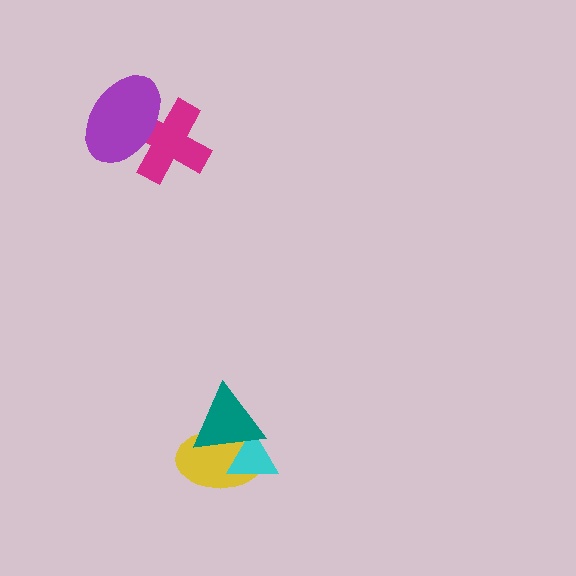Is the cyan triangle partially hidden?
Yes, it is partially covered by another shape.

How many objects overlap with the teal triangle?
2 objects overlap with the teal triangle.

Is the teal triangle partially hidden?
No, no other shape covers it.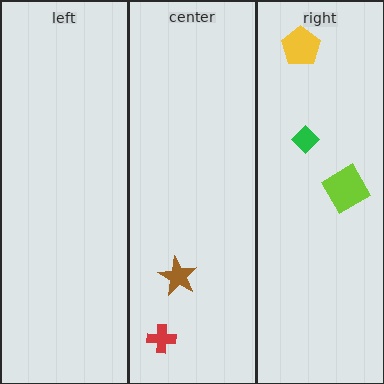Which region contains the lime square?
The right region.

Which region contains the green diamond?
The right region.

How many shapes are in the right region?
3.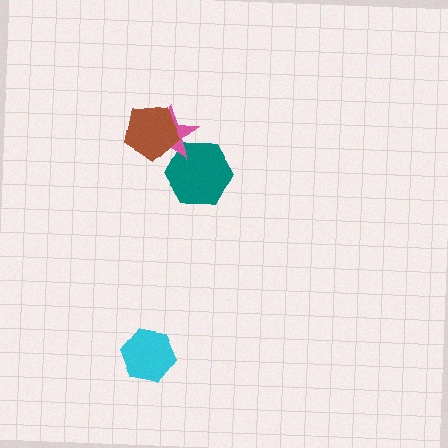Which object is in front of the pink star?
The brown pentagon is in front of the pink star.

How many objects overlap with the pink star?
2 objects overlap with the pink star.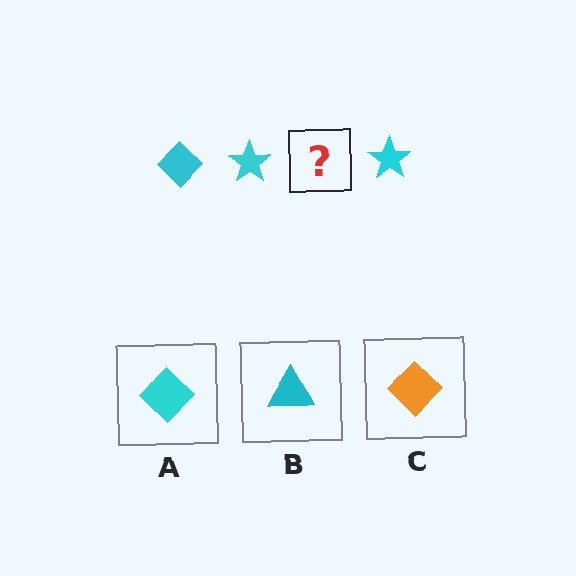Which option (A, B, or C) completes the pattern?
A.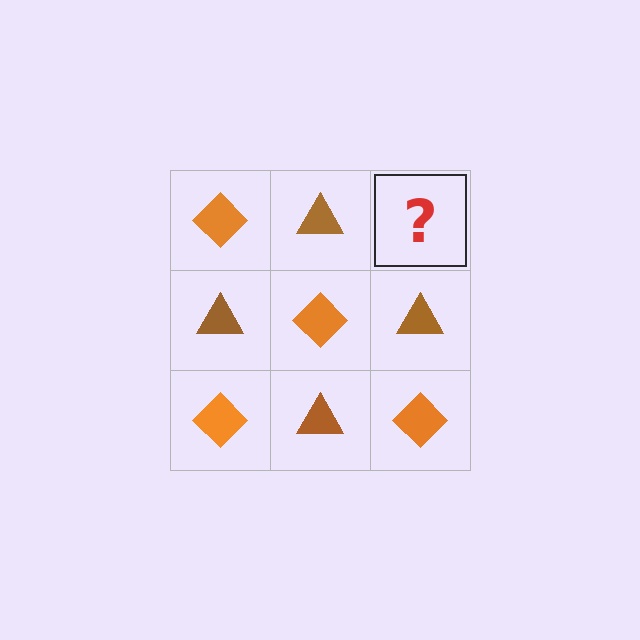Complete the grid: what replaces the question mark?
The question mark should be replaced with an orange diamond.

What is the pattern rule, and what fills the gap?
The rule is that it alternates orange diamond and brown triangle in a checkerboard pattern. The gap should be filled with an orange diamond.